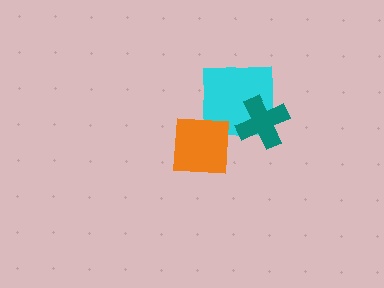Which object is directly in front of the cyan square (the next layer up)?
The teal cross is directly in front of the cyan square.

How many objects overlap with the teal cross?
1 object overlaps with the teal cross.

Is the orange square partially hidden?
No, no other shape covers it.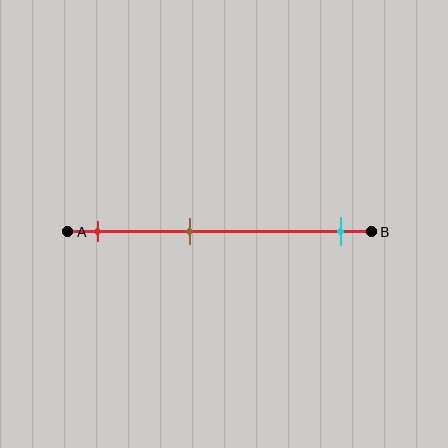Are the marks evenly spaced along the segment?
No, the marks are not evenly spaced.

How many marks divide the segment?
There are 3 marks dividing the segment.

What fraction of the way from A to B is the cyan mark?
The cyan mark is approximately 90% (0.9) of the way from A to B.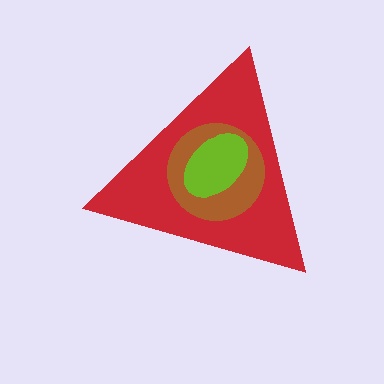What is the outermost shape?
The red triangle.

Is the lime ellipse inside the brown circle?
Yes.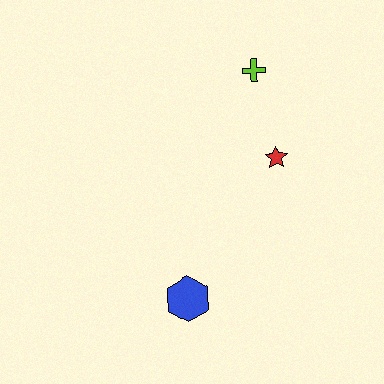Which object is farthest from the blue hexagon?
The lime cross is farthest from the blue hexagon.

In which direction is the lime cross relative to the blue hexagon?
The lime cross is above the blue hexagon.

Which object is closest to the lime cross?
The red star is closest to the lime cross.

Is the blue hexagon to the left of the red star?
Yes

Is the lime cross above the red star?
Yes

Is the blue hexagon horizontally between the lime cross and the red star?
No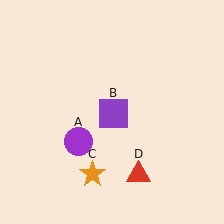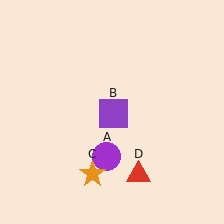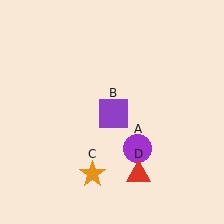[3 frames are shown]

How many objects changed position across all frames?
1 object changed position: purple circle (object A).